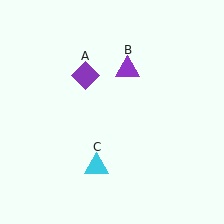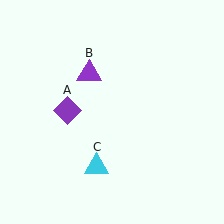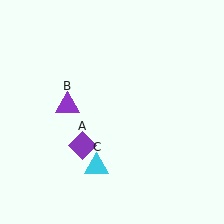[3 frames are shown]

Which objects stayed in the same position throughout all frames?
Cyan triangle (object C) remained stationary.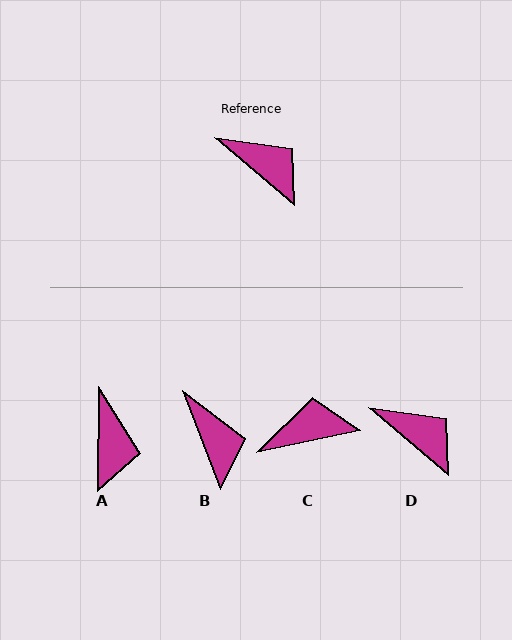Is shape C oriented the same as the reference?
No, it is off by about 53 degrees.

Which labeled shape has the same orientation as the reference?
D.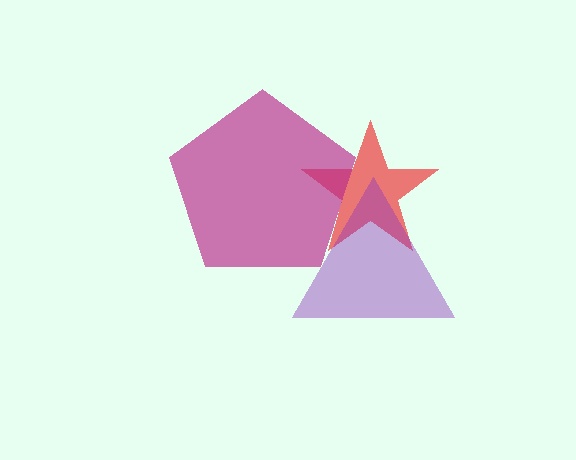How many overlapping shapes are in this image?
There are 3 overlapping shapes in the image.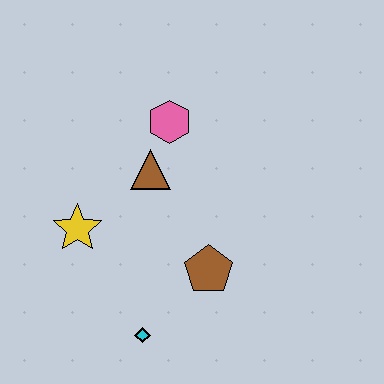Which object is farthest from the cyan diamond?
The pink hexagon is farthest from the cyan diamond.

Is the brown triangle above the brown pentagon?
Yes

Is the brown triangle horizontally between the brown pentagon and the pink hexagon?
No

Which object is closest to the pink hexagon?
The brown triangle is closest to the pink hexagon.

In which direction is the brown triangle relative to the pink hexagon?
The brown triangle is below the pink hexagon.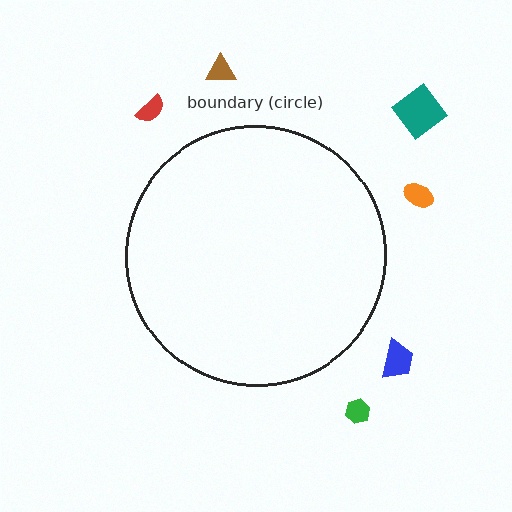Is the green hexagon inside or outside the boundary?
Outside.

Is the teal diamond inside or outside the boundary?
Outside.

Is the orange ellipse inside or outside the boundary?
Outside.